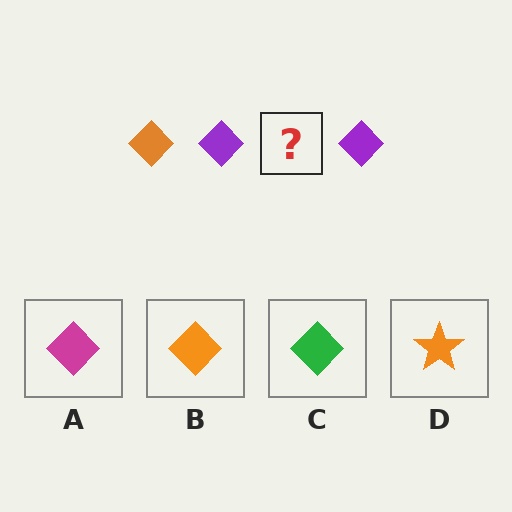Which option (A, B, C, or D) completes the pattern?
B.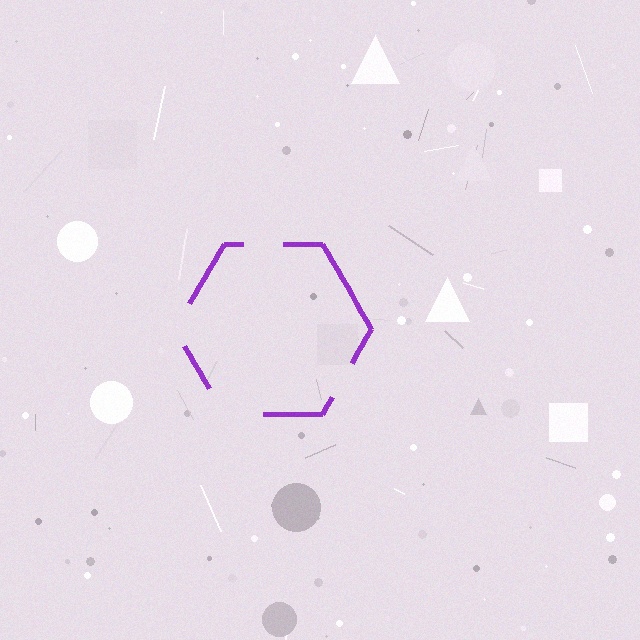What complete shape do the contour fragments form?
The contour fragments form a hexagon.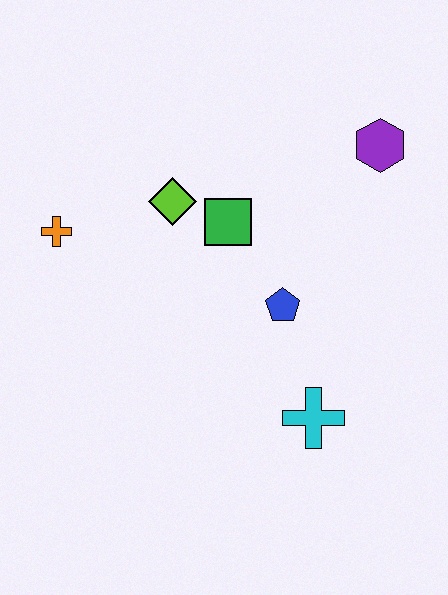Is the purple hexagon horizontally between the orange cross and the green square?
No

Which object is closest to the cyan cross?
The blue pentagon is closest to the cyan cross.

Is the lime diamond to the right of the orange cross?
Yes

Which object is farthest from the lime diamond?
The cyan cross is farthest from the lime diamond.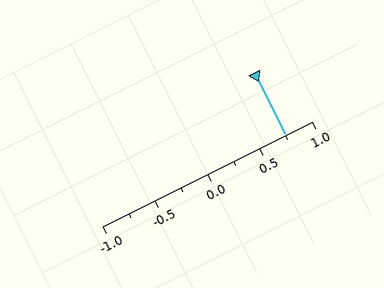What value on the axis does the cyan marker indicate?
The marker indicates approximately 0.75.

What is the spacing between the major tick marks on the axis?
The major ticks are spaced 0.5 apart.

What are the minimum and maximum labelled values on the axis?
The axis runs from -1.0 to 1.0.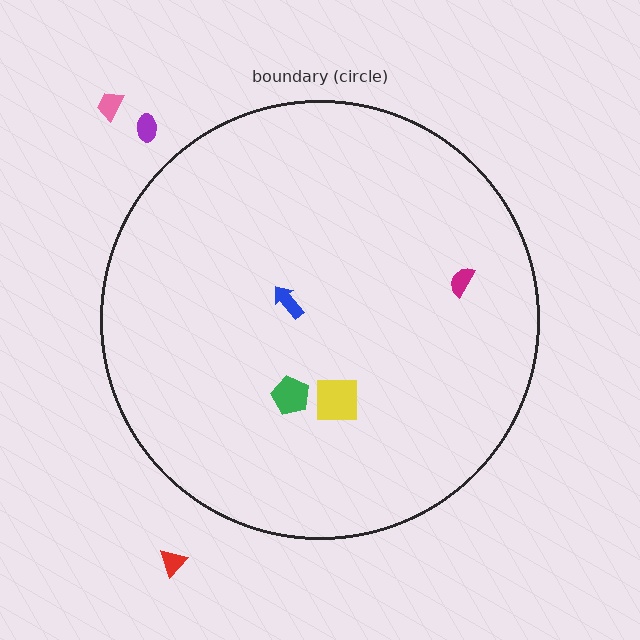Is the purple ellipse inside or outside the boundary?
Outside.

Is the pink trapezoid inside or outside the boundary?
Outside.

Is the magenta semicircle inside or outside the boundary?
Inside.